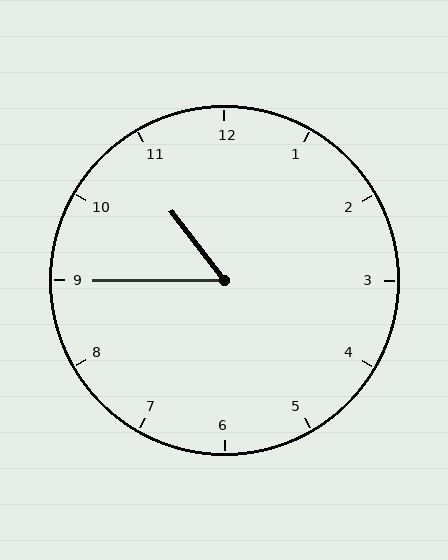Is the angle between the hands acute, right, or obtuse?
It is acute.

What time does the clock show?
10:45.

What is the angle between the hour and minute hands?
Approximately 52 degrees.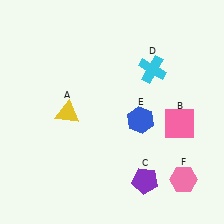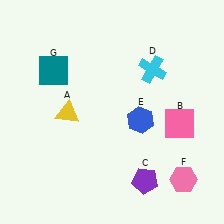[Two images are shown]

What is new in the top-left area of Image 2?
A teal square (G) was added in the top-left area of Image 2.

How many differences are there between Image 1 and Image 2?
There is 1 difference between the two images.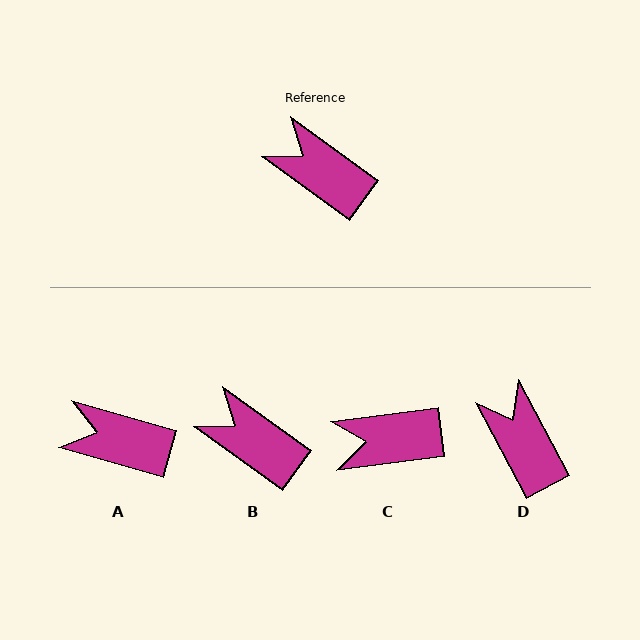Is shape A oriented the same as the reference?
No, it is off by about 20 degrees.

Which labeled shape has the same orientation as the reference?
B.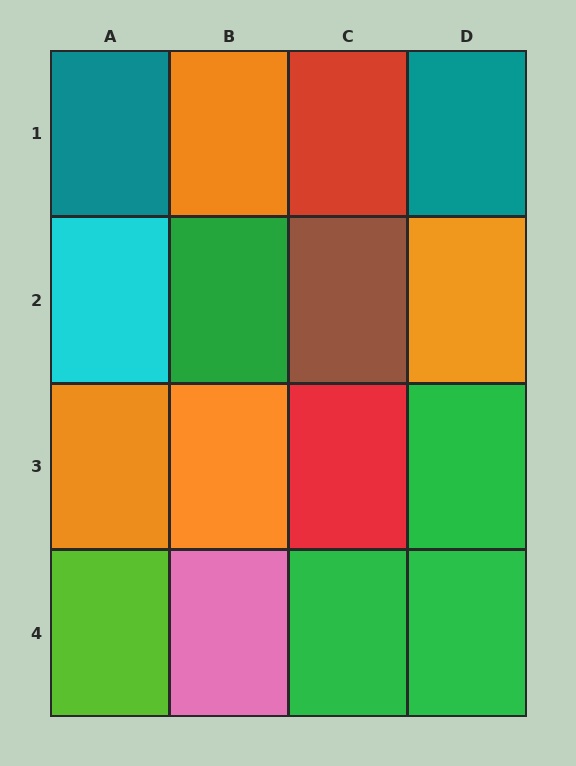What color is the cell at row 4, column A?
Lime.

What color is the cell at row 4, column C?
Green.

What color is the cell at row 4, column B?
Pink.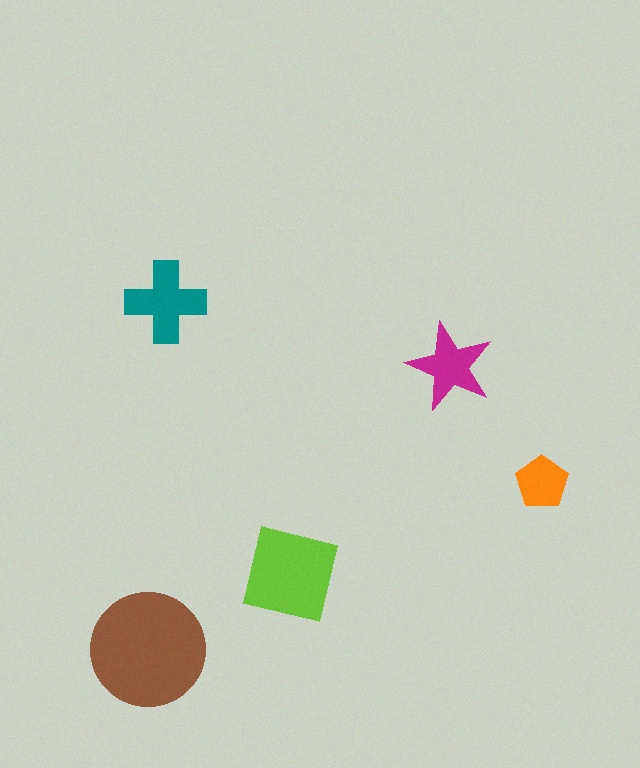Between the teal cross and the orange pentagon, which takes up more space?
The teal cross.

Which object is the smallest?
The orange pentagon.